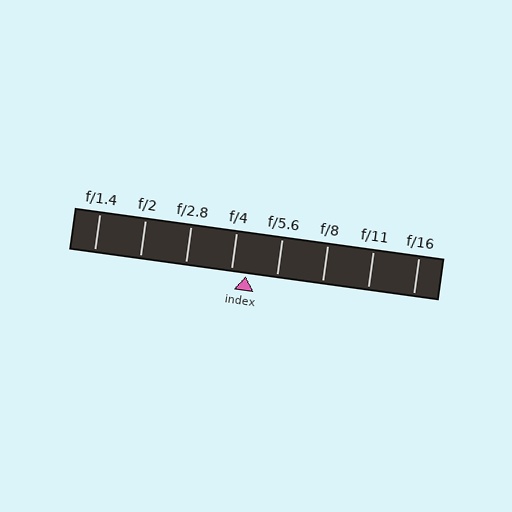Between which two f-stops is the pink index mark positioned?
The index mark is between f/4 and f/5.6.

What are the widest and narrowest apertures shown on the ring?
The widest aperture shown is f/1.4 and the narrowest is f/16.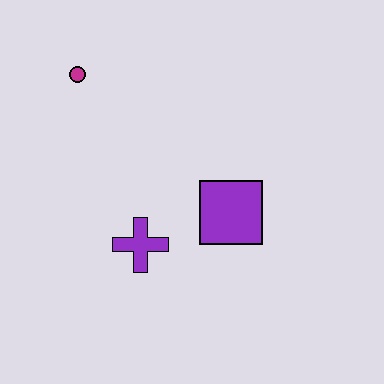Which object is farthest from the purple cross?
The magenta circle is farthest from the purple cross.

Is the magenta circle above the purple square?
Yes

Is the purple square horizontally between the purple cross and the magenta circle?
No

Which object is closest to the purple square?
The purple cross is closest to the purple square.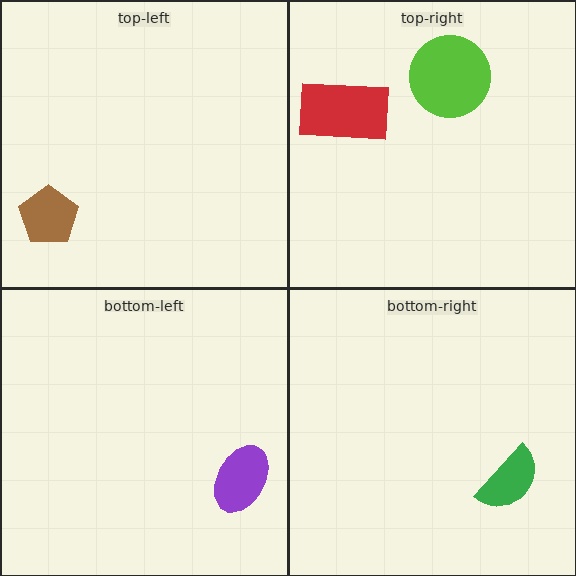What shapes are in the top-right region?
The lime circle, the red rectangle.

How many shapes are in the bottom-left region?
1.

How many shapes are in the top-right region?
2.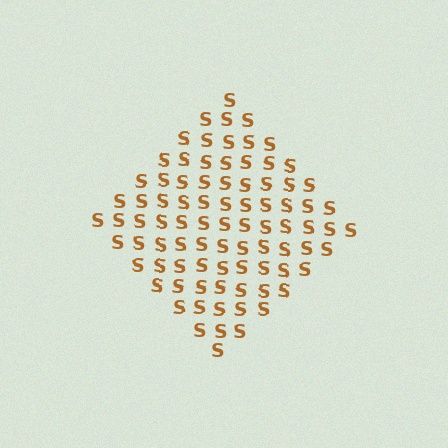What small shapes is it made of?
It is made of small letter S's.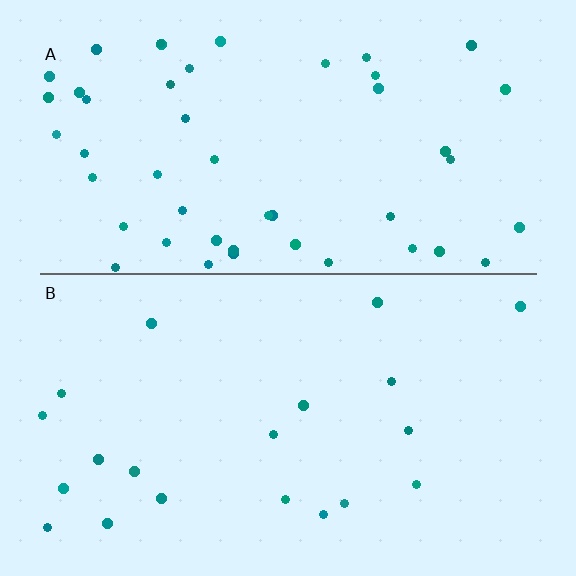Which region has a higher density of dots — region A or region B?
A (the top).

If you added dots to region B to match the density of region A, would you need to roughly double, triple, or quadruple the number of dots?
Approximately double.